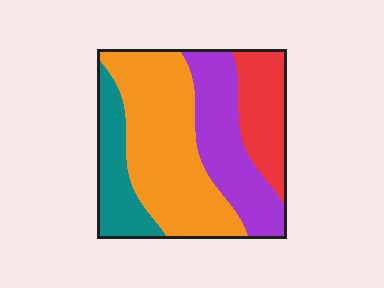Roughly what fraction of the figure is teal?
Teal takes up about one sixth (1/6) of the figure.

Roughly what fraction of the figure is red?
Red takes up between a sixth and a third of the figure.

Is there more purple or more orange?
Orange.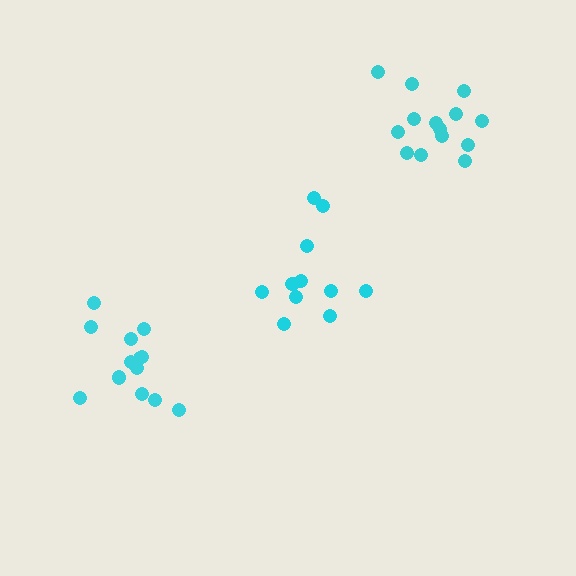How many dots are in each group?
Group 1: 11 dots, Group 2: 13 dots, Group 3: 14 dots (38 total).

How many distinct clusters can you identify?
There are 3 distinct clusters.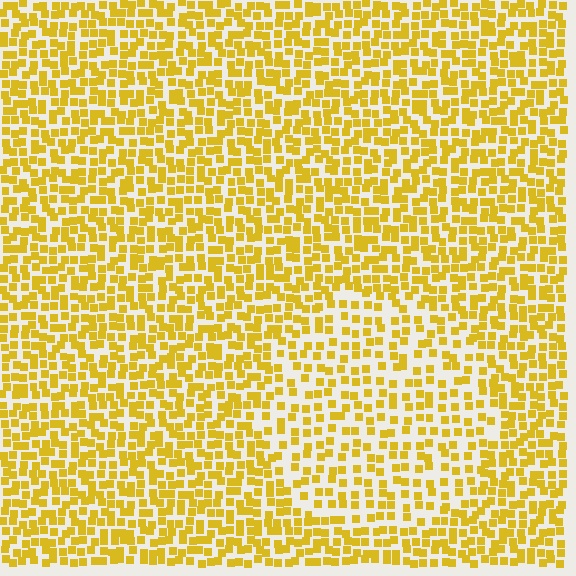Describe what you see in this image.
The image contains small yellow elements arranged at two different densities. A circle-shaped region is visible where the elements are less densely packed than the surrounding area.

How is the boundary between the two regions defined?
The boundary is defined by a change in element density (approximately 1.6x ratio). All elements are the same color, size, and shape.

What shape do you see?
I see a circle.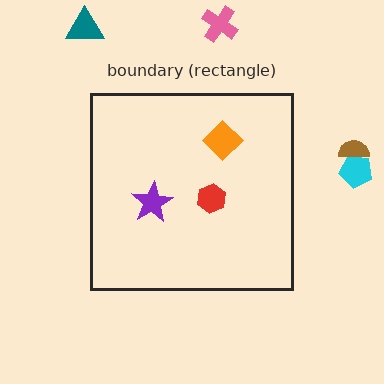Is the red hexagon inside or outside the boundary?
Inside.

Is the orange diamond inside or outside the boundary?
Inside.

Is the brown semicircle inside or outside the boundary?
Outside.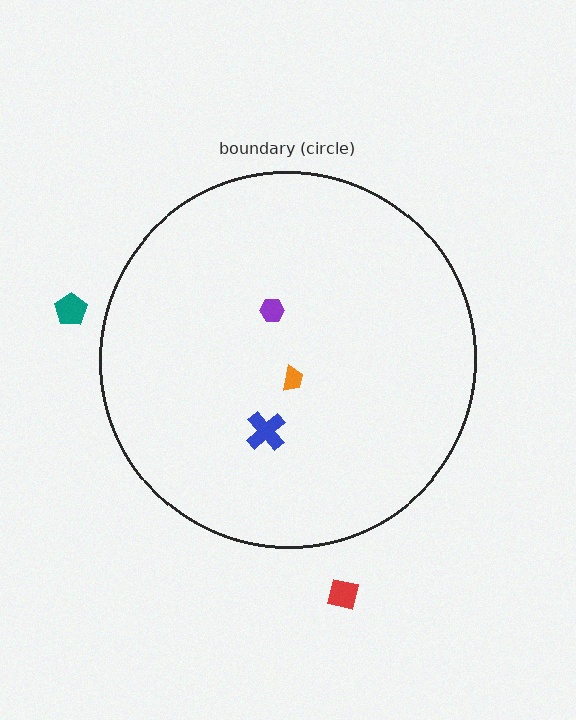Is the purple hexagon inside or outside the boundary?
Inside.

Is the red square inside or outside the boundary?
Outside.